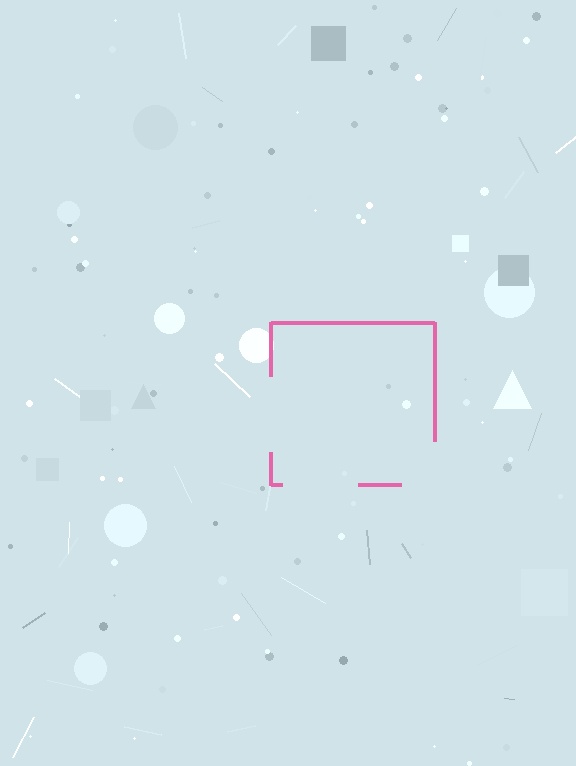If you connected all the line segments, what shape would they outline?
They would outline a square.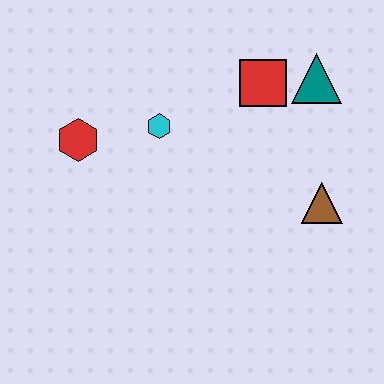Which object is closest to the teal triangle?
The red square is closest to the teal triangle.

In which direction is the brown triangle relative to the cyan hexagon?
The brown triangle is to the right of the cyan hexagon.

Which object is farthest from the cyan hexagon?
The brown triangle is farthest from the cyan hexagon.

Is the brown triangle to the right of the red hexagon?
Yes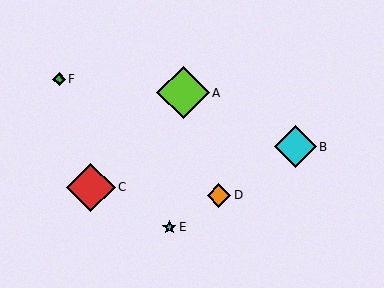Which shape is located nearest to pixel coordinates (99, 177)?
The red diamond (labeled C) at (91, 187) is nearest to that location.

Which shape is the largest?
The lime diamond (labeled A) is the largest.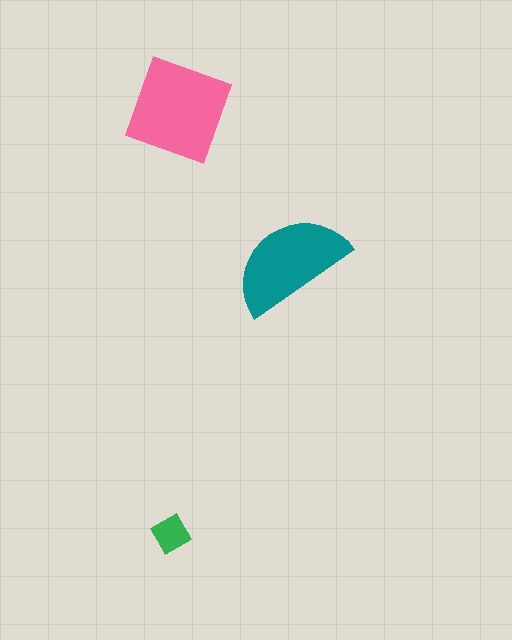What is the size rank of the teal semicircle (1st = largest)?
2nd.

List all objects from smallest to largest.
The green diamond, the teal semicircle, the pink diamond.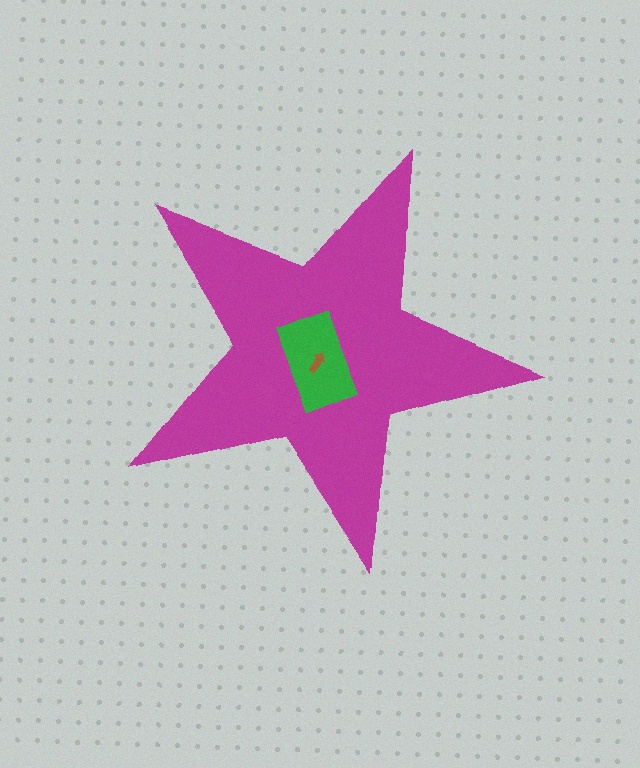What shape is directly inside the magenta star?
The green rectangle.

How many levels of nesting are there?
3.